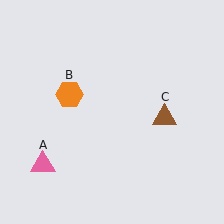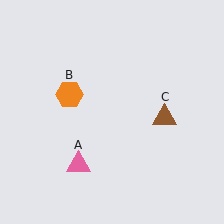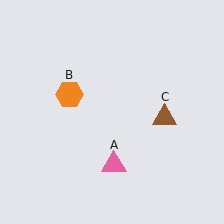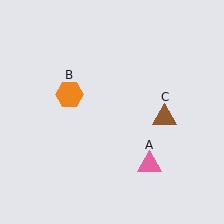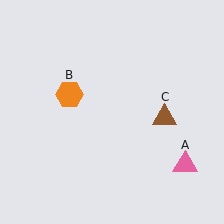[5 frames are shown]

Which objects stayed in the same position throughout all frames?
Orange hexagon (object B) and brown triangle (object C) remained stationary.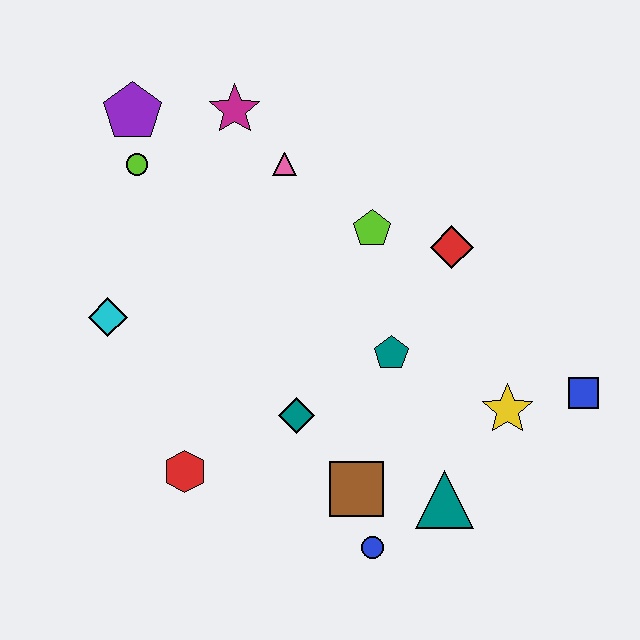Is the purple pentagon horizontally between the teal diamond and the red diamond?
No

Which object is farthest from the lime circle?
The blue square is farthest from the lime circle.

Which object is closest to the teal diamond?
The brown square is closest to the teal diamond.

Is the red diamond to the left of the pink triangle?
No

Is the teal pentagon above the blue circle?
Yes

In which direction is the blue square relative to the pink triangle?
The blue square is to the right of the pink triangle.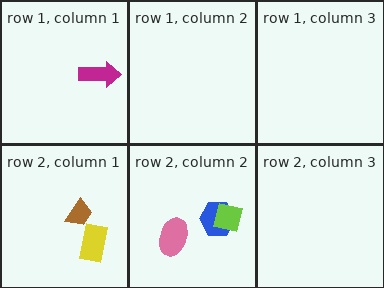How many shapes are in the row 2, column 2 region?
3.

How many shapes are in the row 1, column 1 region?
1.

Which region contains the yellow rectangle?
The row 2, column 1 region.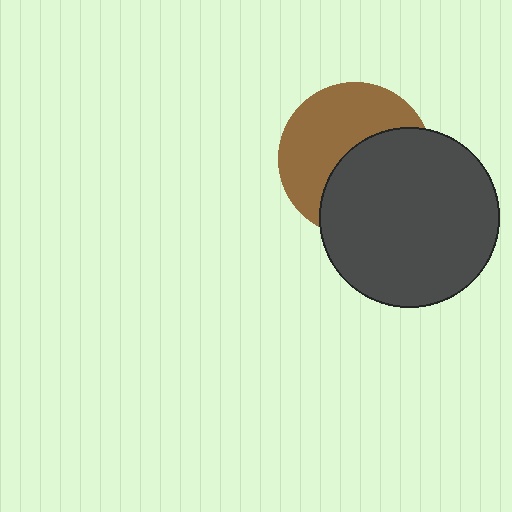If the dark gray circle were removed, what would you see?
You would see the complete brown circle.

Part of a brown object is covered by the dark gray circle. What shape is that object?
It is a circle.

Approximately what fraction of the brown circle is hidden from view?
Roughly 49% of the brown circle is hidden behind the dark gray circle.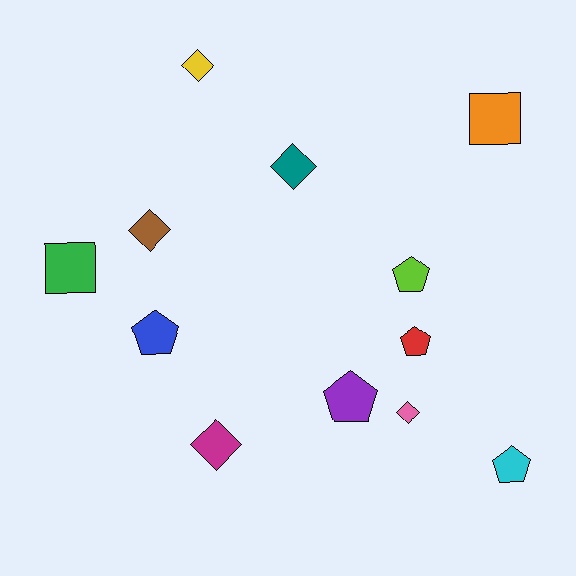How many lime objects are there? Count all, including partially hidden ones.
There is 1 lime object.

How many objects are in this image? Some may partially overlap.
There are 12 objects.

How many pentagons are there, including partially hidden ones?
There are 5 pentagons.